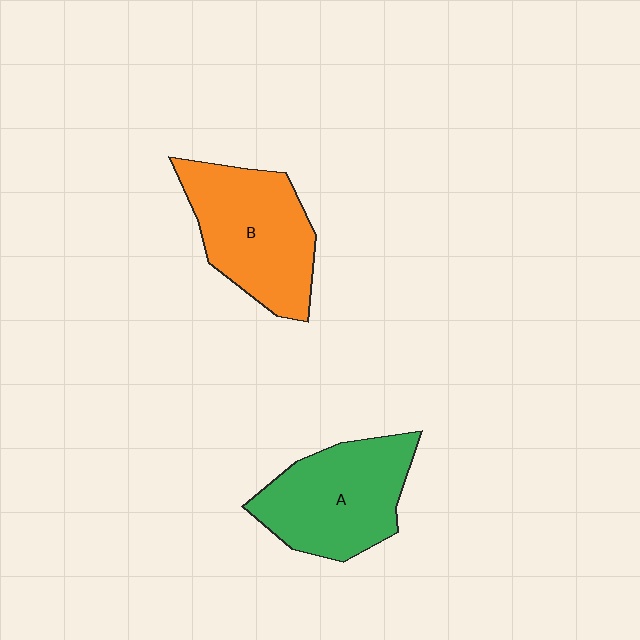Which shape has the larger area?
Shape B (orange).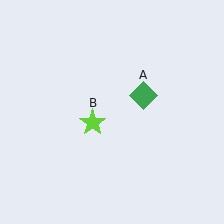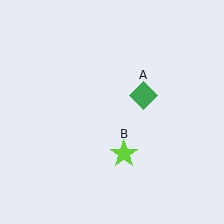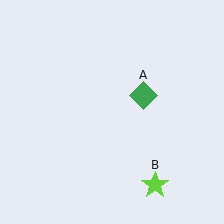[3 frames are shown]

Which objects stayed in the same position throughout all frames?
Green diamond (object A) remained stationary.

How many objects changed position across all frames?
1 object changed position: lime star (object B).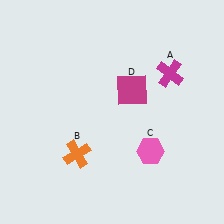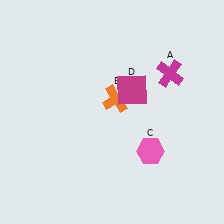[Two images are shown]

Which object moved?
The orange cross (B) moved up.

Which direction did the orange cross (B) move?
The orange cross (B) moved up.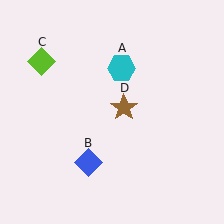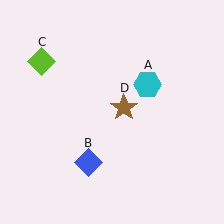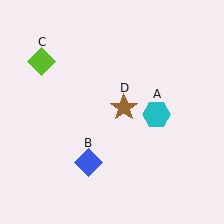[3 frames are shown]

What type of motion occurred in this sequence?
The cyan hexagon (object A) rotated clockwise around the center of the scene.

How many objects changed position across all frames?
1 object changed position: cyan hexagon (object A).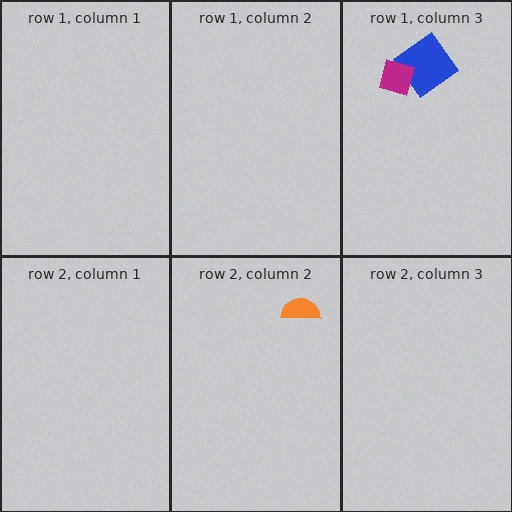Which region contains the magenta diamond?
The row 1, column 3 region.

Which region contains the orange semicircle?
The row 2, column 2 region.